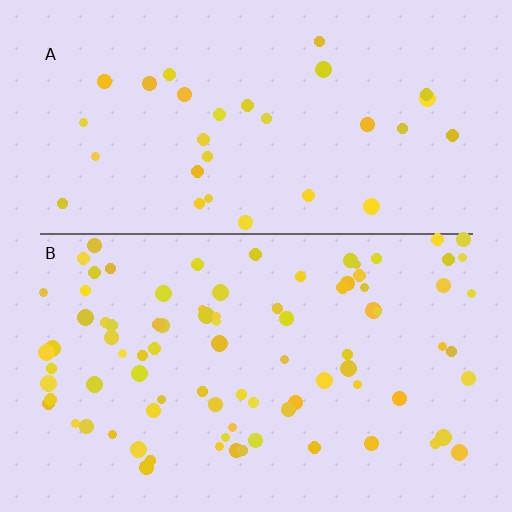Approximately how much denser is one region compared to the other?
Approximately 2.8× — region B over region A.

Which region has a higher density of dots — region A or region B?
B (the bottom).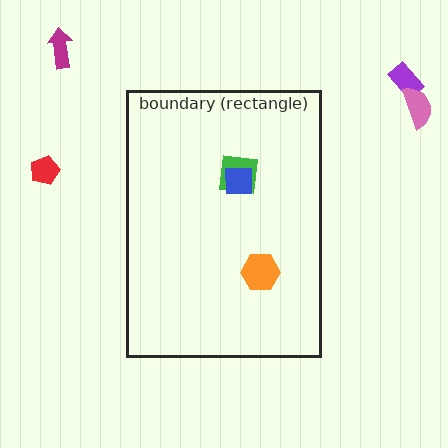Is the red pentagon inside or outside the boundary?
Outside.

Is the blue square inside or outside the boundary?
Inside.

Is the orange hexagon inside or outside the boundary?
Inside.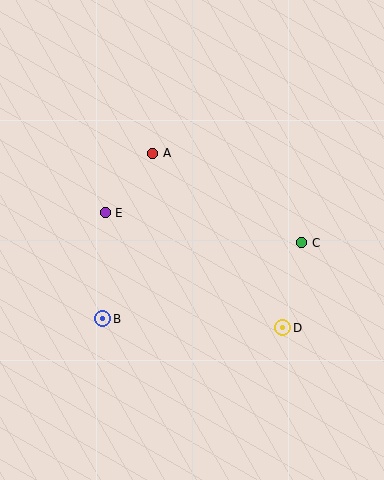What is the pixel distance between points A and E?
The distance between A and E is 76 pixels.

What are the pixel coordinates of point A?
Point A is at (153, 153).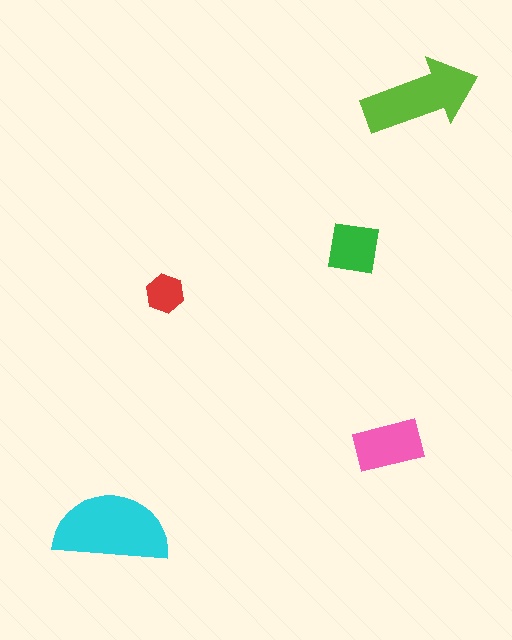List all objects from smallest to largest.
The red hexagon, the green square, the pink rectangle, the lime arrow, the cyan semicircle.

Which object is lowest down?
The cyan semicircle is bottommost.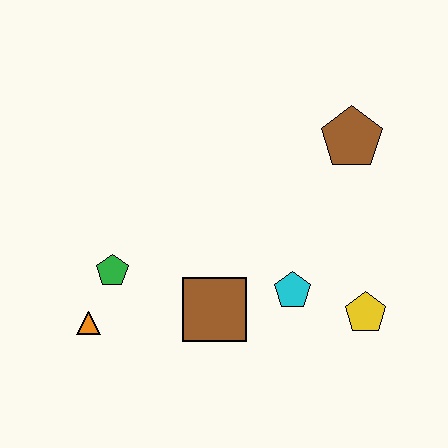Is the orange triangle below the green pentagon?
Yes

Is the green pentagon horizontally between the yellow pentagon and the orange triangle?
Yes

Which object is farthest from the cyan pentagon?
The orange triangle is farthest from the cyan pentagon.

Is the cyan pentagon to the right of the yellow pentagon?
No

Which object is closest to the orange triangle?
The green pentagon is closest to the orange triangle.